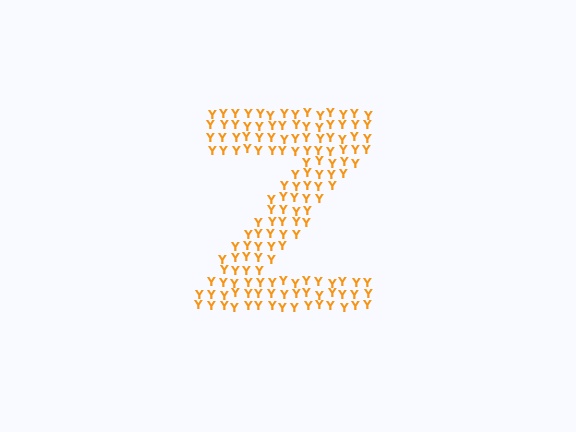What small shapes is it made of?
It is made of small letter Y's.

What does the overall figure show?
The overall figure shows the letter Z.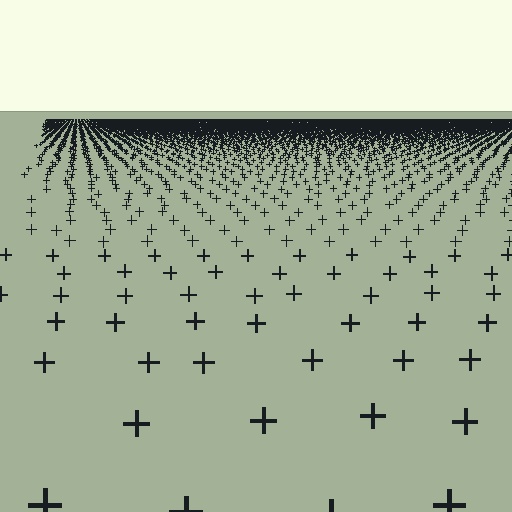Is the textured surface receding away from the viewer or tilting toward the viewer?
The surface is receding away from the viewer. Texture elements get smaller and denser toward the top.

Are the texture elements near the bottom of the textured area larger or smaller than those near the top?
Larger. Near the bottom, elements are closer to the viewer and appear at a bigger on-screen size.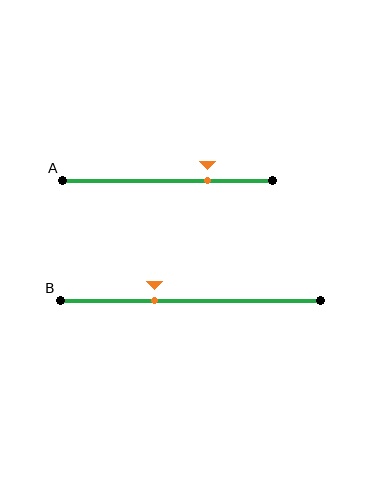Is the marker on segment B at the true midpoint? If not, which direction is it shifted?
No, the marker on segment B is shifted to the left by about 14% of the segment length.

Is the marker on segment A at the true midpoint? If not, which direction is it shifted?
No, the marker on segment A is shifted to the right by about 19% of the segment length.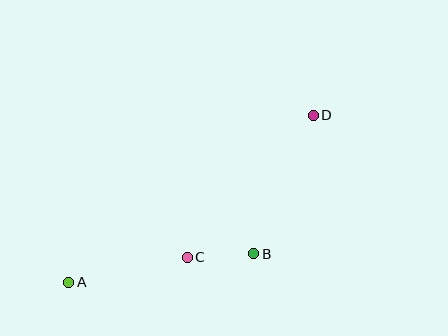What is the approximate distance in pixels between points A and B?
The distance between A and B is approximately 187 pixels.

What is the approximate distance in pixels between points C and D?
The distance between C and D is approximately 190 pixels.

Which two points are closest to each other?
Points B and C are closest to each other.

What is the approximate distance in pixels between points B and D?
The distance between B and D is approximately 151 pixels.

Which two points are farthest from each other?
Points A and D are farthest from each other.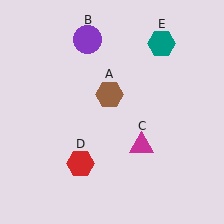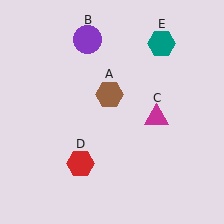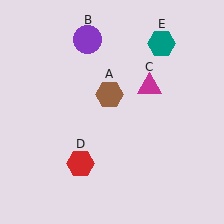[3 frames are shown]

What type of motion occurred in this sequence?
The magenta triangle (object C) rotated counterclockwise around the center of the scene.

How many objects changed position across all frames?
1 object changed position: magenta triangle (object C).